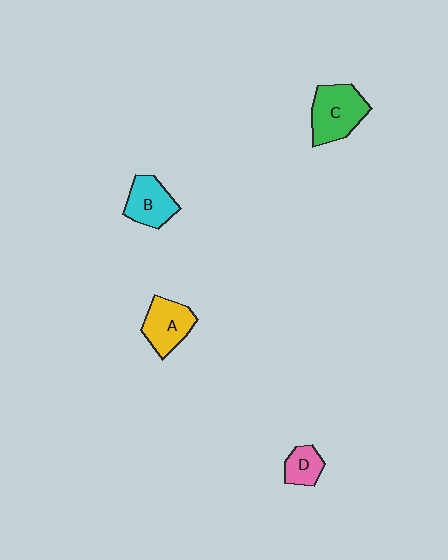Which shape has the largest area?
Shape C (green).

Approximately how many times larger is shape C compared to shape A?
Approximately 1.2 times.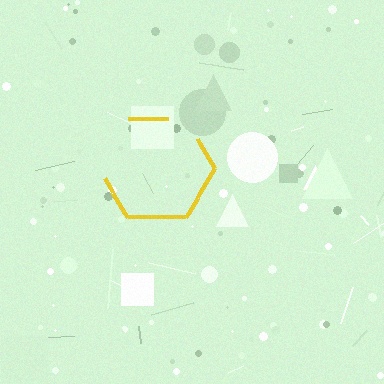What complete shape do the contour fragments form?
The contour fragments form a hexagon.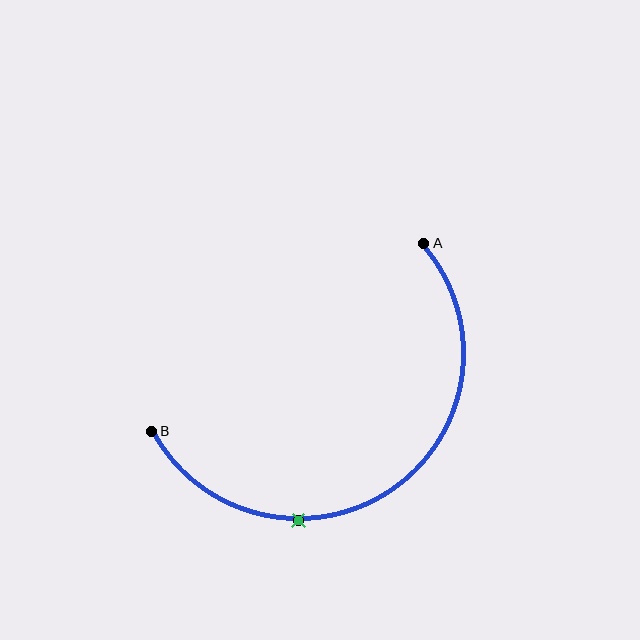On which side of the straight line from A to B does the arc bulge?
The arc bulges below and to the right of the straight line connecting A and B.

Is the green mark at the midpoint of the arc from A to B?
No. The green mark lies on the arc but is closer to endpoint B. The arc midpoint would be at the point on the curve equidistant along the arc from both A and B.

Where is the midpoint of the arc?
The arc midpoint is the point on the curve farthest from the straight line joining A and B. It sits below and to the right of that line.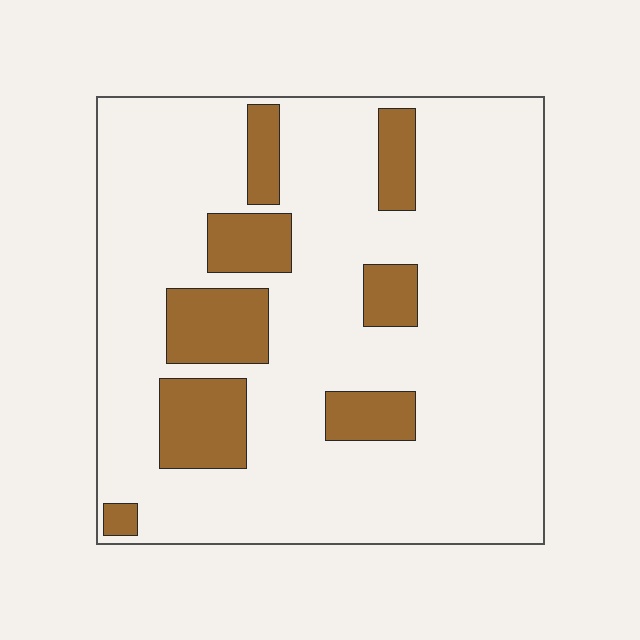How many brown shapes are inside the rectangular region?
8.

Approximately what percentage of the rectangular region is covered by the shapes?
Approximately 20%.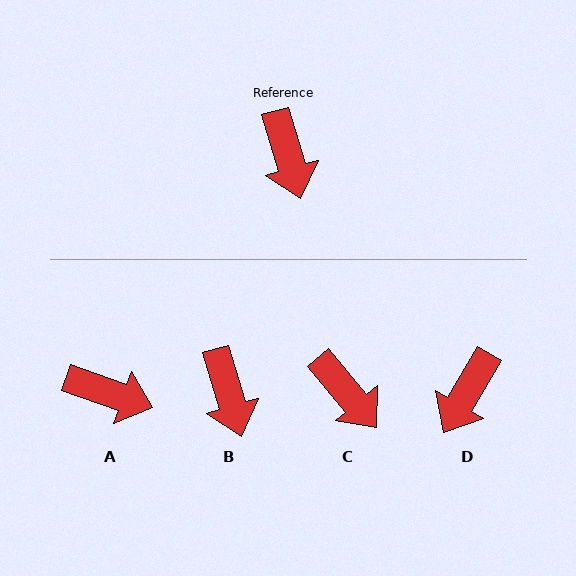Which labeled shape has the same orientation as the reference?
B.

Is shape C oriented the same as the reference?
No, it is off by about 23 degrees.